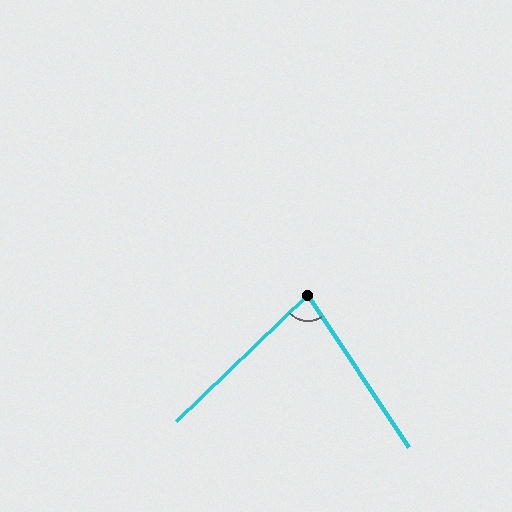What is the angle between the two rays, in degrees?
Approximately 80 degrees.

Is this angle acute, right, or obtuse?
It is acute.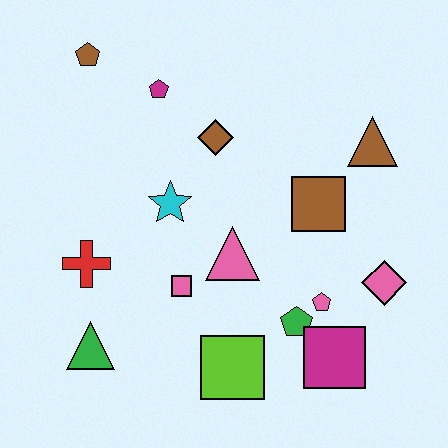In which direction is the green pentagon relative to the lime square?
The green pentagon is to the right of the lime square.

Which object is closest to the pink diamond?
The pink pentagon is closest to the pink diamond.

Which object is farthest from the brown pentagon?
The magenta square is farthest from the brown pentagon.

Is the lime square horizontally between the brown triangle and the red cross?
Yes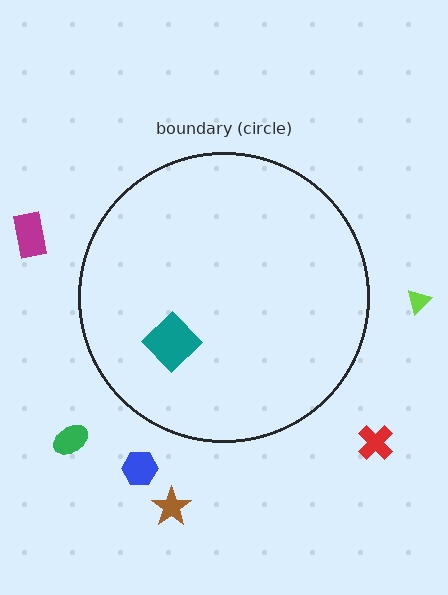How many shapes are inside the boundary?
1 inside, 6 outside.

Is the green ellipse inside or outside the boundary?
Outside.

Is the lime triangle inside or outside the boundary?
Outside.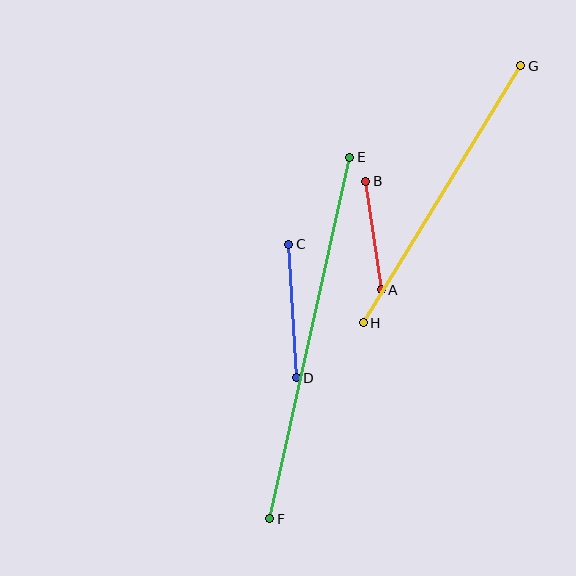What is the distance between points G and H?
The distance is approximately 301 pixels.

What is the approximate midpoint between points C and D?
The midpoint is at approximately (293, 311) pixels.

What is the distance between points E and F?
The distance is approximately 370 pixels.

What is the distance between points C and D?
The distance is approximately 134 pixels.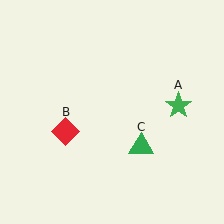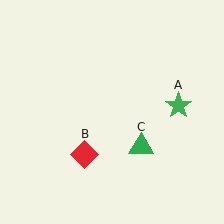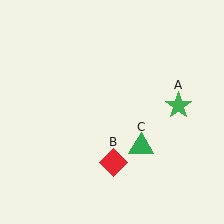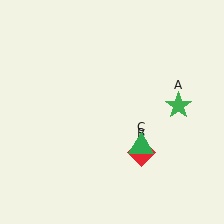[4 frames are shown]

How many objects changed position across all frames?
1 object changed position: red diamond (object B).